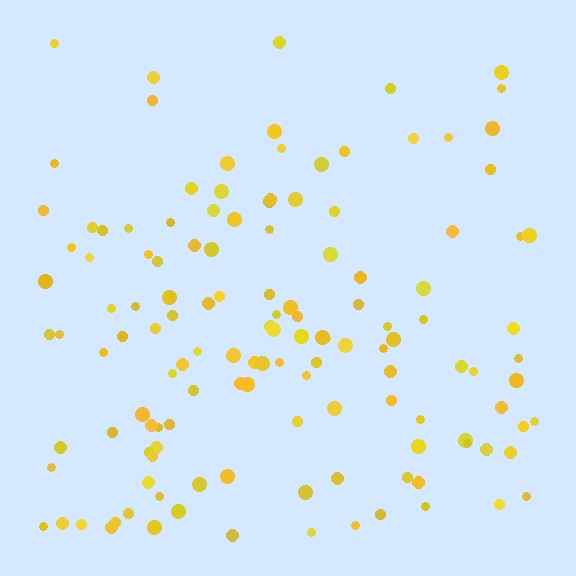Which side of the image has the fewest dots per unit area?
The top.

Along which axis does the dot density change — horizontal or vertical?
Vertical.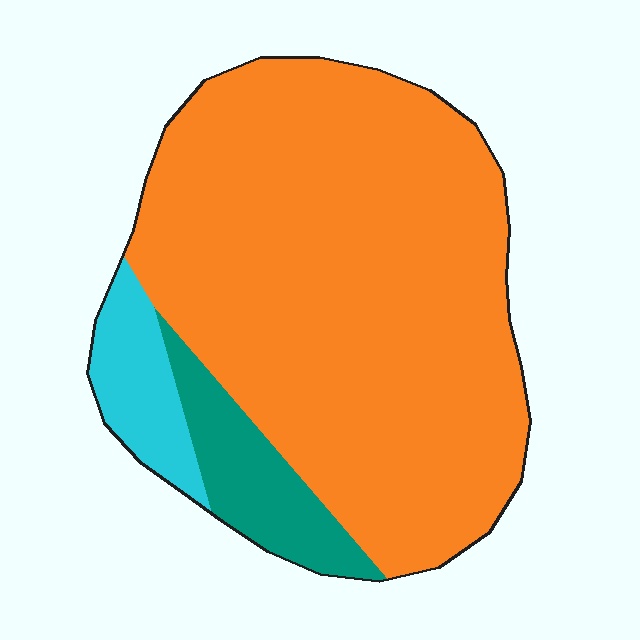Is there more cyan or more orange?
Orange.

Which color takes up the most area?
Orange, at roughly 80%.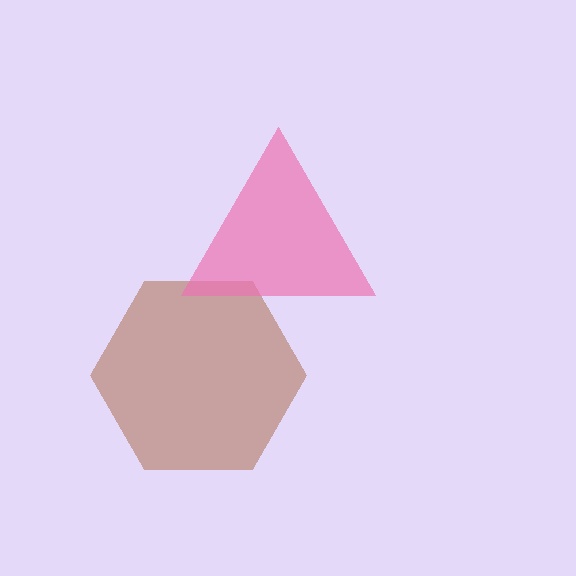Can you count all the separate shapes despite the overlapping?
Yes, there are 2 separate shapes.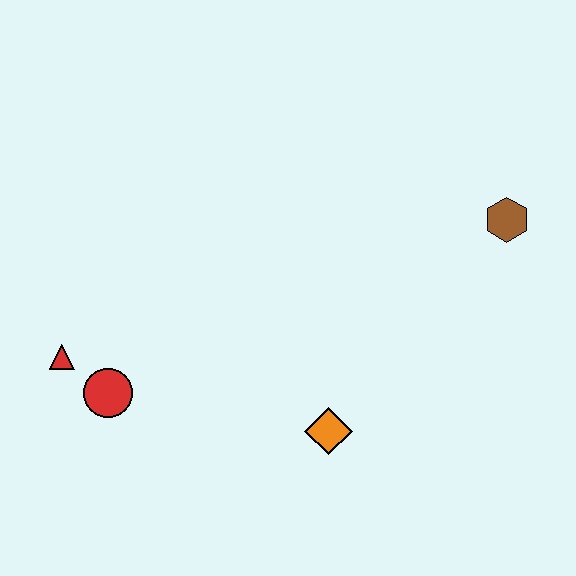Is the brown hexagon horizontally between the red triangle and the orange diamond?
No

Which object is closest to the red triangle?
The red circle is closest to the red triangle.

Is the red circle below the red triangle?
Yes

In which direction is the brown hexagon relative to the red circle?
The brown hexagon is to the right of the red circle.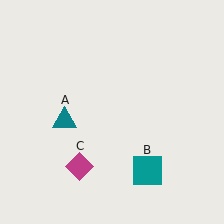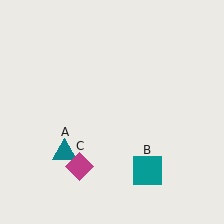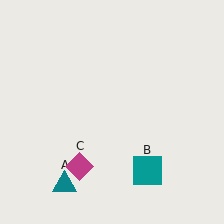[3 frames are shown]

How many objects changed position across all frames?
1 object changed position: teal triangle (object A).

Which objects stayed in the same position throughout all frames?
Teal square (object B) and magenta diamond (object C) remained stationary.